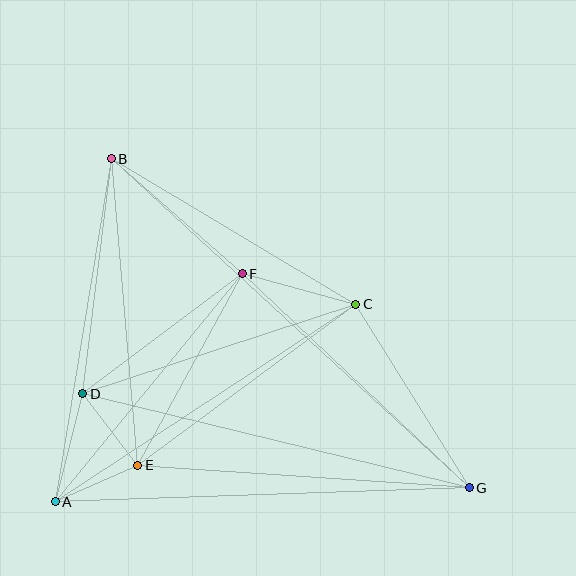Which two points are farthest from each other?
Points B and G are farthest from each other.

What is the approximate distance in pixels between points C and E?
The distance between C and E is approximately 271 pixels.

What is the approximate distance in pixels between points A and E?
The distance between A and E is approximately 90 pixels.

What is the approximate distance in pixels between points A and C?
The distance between A and C is approximately 360 pixels.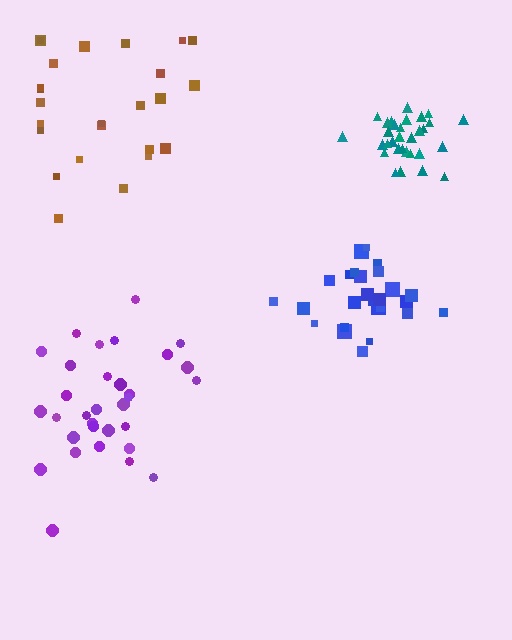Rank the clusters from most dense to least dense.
teal, blue, purple, brown.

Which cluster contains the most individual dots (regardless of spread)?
Purple (32).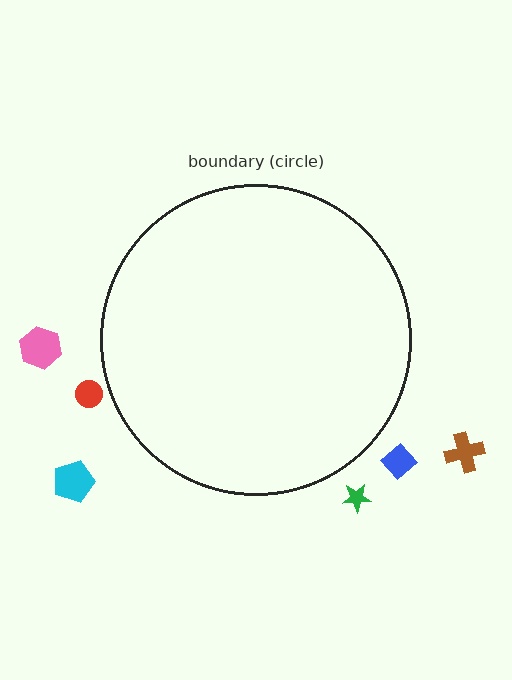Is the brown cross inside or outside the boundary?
Outside.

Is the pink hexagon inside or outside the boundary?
Outside.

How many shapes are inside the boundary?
0 inside, 6 outside.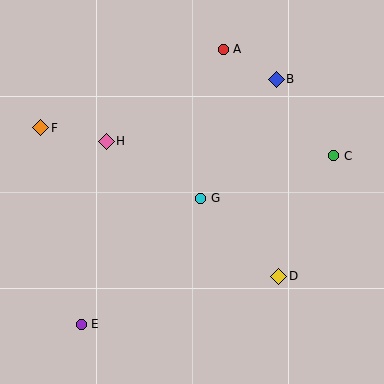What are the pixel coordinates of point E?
Point E is at (81, 324).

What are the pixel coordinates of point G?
Point G is at (201, 198).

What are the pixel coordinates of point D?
Point D is at (279, 276).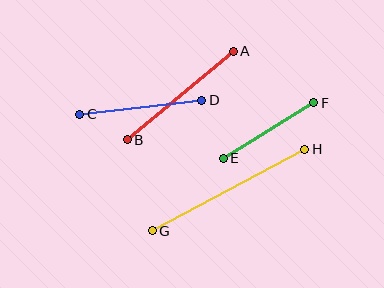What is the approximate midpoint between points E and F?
The midpoint is at approximately (269, 131) pixels.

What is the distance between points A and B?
The distance is approximately 138 pixels.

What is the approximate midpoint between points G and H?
The midpoint is at approximately (228, 190) pixels.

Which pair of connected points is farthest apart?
Points G and H are farthest apart.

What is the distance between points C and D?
The distance is approximately 123 pixels.